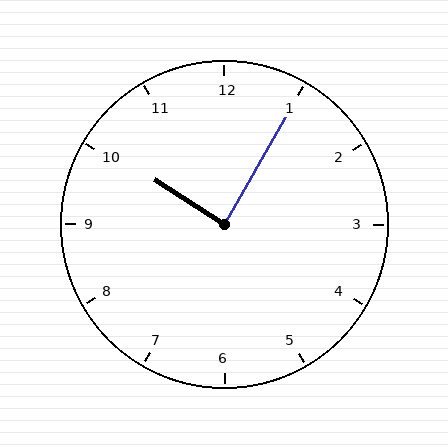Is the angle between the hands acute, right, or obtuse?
It is right.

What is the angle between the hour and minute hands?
Approximately 88 degrees.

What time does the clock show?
10:05.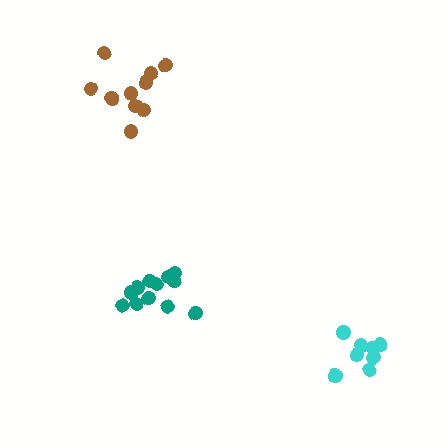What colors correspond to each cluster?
The clusters are colored: cyan, teal, brown.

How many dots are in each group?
Group 1: 8 dots, Group 2: 13 dots, Group 3: 10 dots (31 total).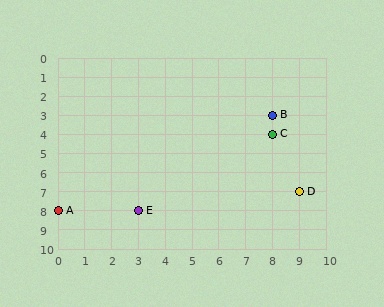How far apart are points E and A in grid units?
Points E and A are 3 columns apart.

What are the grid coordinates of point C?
Point C is at grid coordinates (8, 4).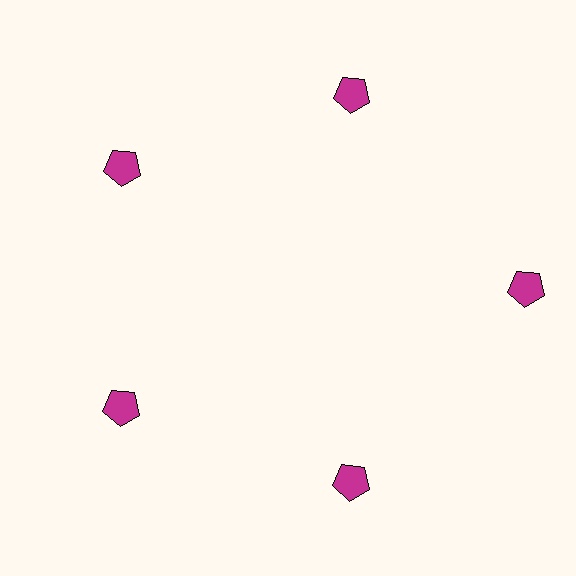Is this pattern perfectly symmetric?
No. The 5 magenta pentagons are arranged in a ring, but one element near the 3 o'clock position is pushed outward from the center, breaking the 5-fold rotational symmetry.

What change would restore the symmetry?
The symmetry would be restored by moving it inward, back onto the ring so that all 5 pentagons sit at equal angles and equal distance from the center.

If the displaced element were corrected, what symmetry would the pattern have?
It would have 5-fold rotational symmetry — the pattern would map onto itself every 72 degrees.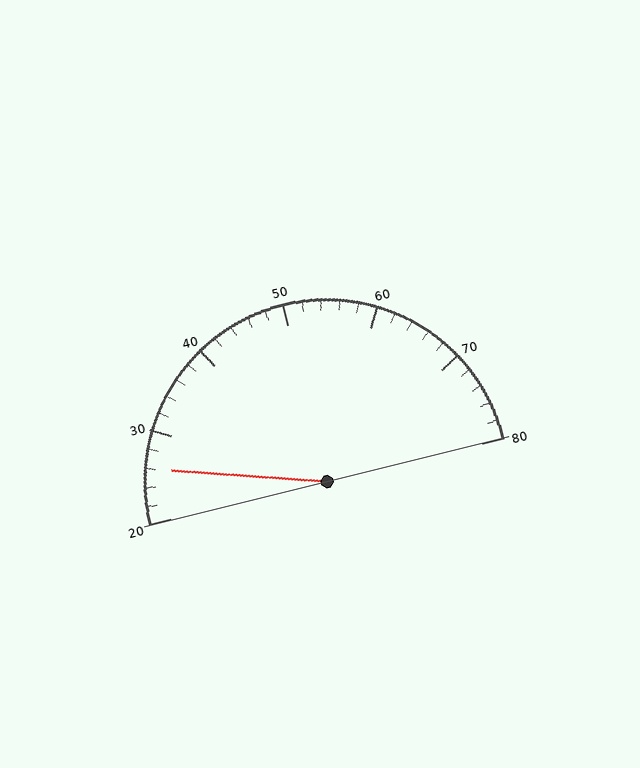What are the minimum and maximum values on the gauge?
The gauge ranges from 20 to 80.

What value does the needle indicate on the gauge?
The needle indicates approximately 26.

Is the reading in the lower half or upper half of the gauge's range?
The reading is in the lower half of the range (20 to 80).